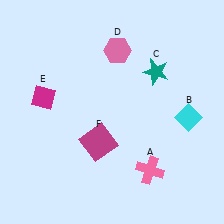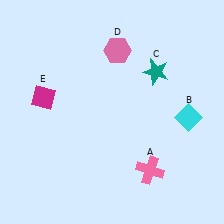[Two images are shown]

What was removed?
The magenta square (F) was removed in Image 2.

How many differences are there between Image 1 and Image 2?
There is 1 difference between the two images.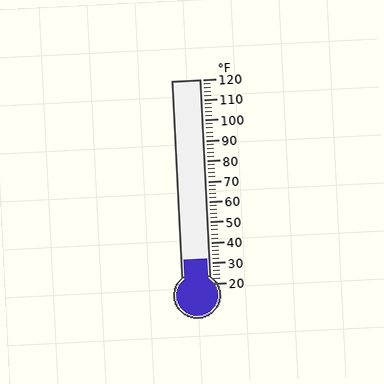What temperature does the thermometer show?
The thermometer shows approximately 32°F.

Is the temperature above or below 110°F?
The temperature is below 110°F.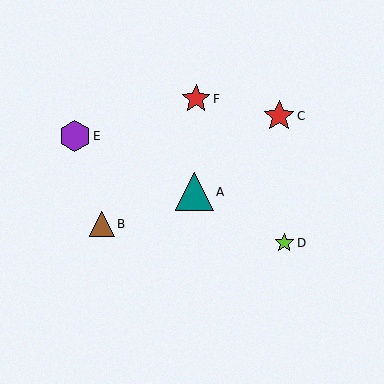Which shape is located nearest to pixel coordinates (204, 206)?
The teal triangle (labeled A) at (195, 192) is nearest to that location.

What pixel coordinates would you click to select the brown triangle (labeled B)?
Click at (102, 224) to select the brown triangle B.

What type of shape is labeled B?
Shape B is a brown triangle.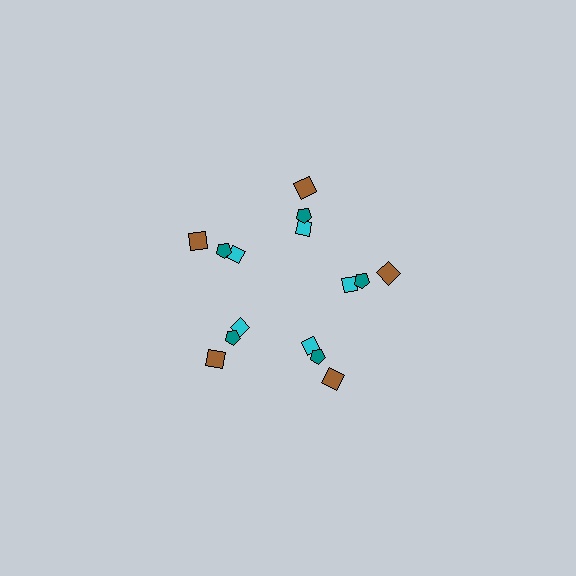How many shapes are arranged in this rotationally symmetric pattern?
There are 15 shapes, arranged in 5 groups of 3.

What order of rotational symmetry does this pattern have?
This pattern has 5-fold rotational symmetry.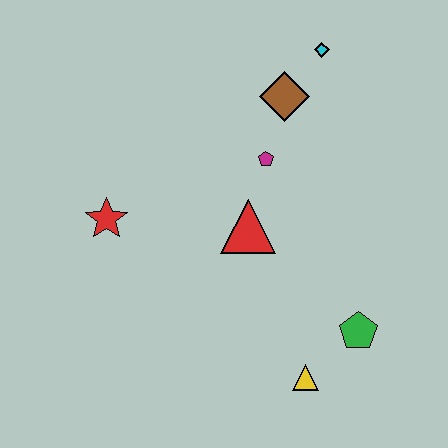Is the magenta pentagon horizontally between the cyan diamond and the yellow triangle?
No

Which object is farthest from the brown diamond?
The yellow triangle is farthest from the brown diamond.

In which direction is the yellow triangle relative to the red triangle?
The yellow triangle is below the red triangle.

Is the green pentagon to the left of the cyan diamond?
No